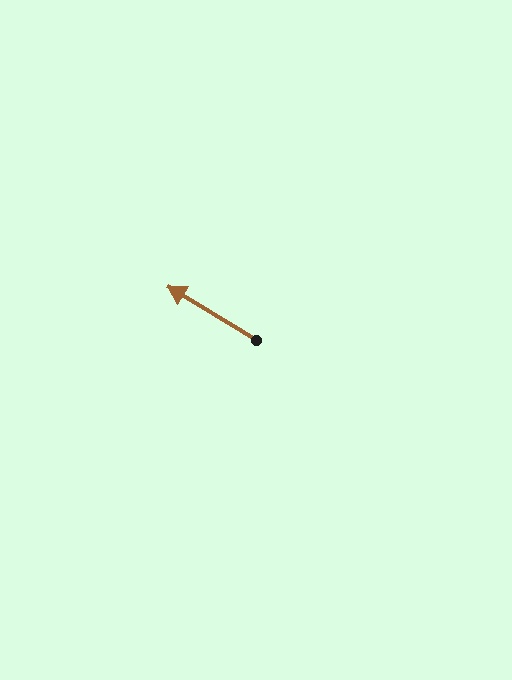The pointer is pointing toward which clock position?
Roughly 10 o'clock.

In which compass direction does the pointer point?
Northwest.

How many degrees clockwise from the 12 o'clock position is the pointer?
Approximately 301 degrees.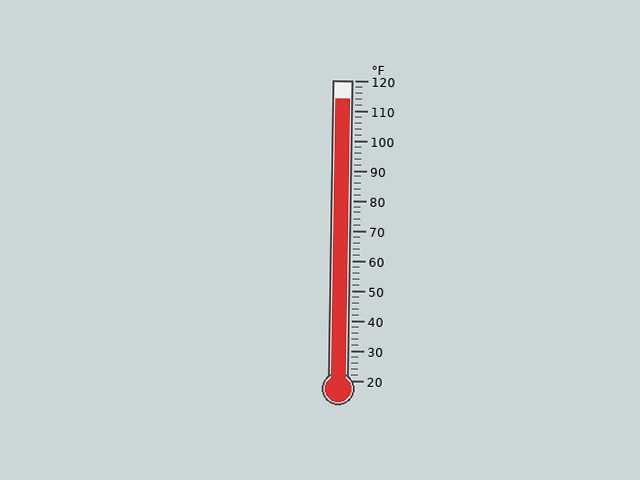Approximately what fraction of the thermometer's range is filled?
The thermometer is filled to approximately 95% of its range.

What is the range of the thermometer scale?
The thermometer scale ranges from 20°F to 120°F.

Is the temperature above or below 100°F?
The temperature is above 100°F.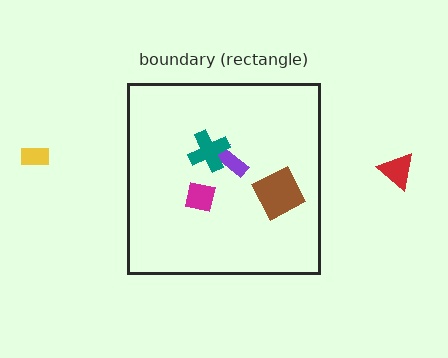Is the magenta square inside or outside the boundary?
Inside.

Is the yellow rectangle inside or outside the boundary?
Outside.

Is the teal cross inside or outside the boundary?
Inside.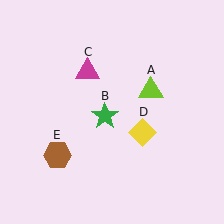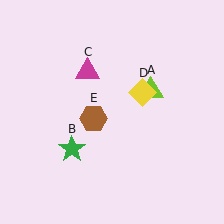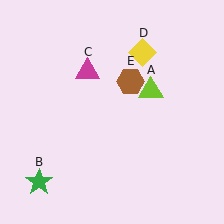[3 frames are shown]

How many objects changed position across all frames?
3 objects changed position: green star (object B), yellow diamond (object D), brown hexagon (object E).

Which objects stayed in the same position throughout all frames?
Lime triangle (object A) and magenta triangle (object C) remained stationary.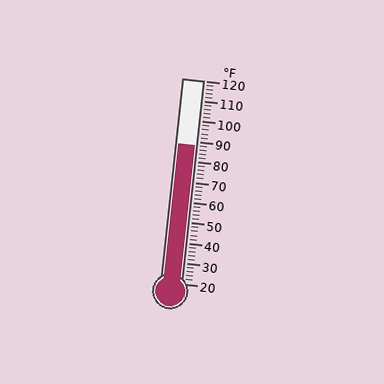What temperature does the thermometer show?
The thermometer shows approximately 88°F.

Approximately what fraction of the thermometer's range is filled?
The thermometer is filled to approximately 70% of its range.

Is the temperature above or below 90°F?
The temperature is below 90°F.